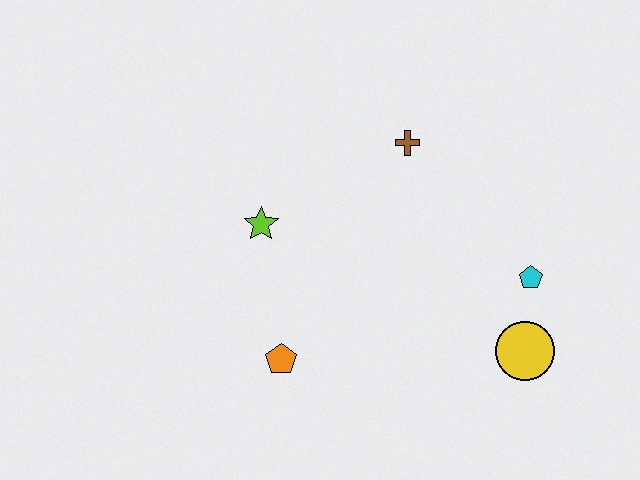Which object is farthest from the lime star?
The yellow circle is farthest from the lime star.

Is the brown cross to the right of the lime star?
Yes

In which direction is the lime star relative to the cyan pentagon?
The lime star is to the left of the cyan pentagon.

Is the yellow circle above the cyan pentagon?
No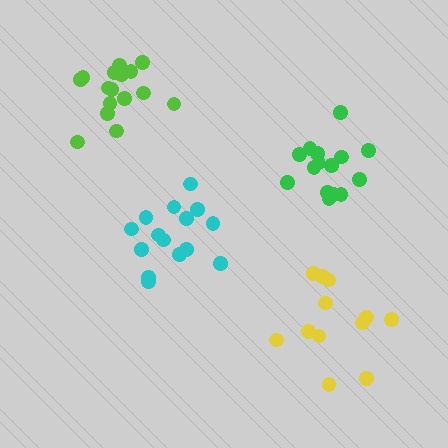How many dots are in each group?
Group 1: 15 dots, Group 2: 15 dots, Group 3: 12 dots, Group 4: 16 dots (58 total).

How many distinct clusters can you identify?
There are 4 distinct clusters.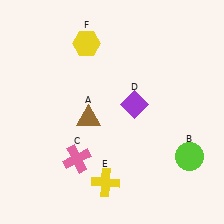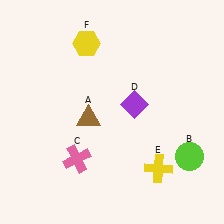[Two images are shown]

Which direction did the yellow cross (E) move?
The yellow cross (E) moved right.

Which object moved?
The yellow cross (E) moved right.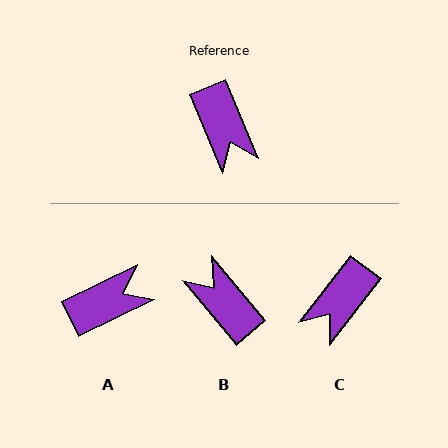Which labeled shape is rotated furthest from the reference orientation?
B, about 163 degrees away.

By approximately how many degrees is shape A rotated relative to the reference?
Approximately 93 degrees counter-clockwise.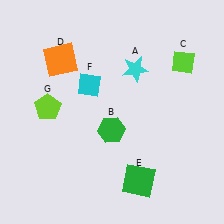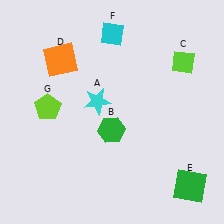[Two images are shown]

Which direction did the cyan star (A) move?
The cyan star (A) moved left.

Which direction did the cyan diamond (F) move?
The cyan diamond (F) moved up.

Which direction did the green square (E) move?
The green square (E) moved right.